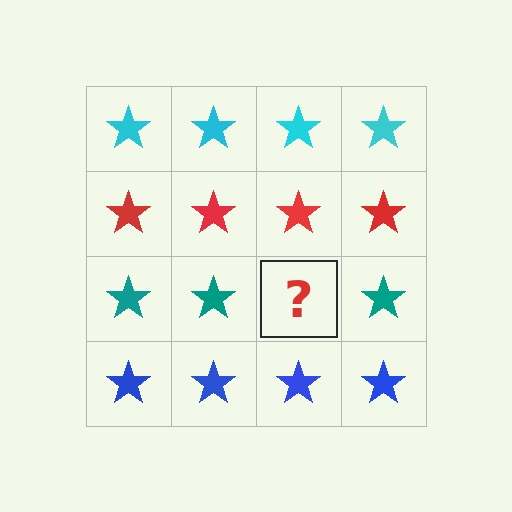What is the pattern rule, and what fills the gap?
The rule is that each row has a consistent color. The gap should be filled with a teal star.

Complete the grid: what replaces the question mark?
The question mark should be replaced with a teal star.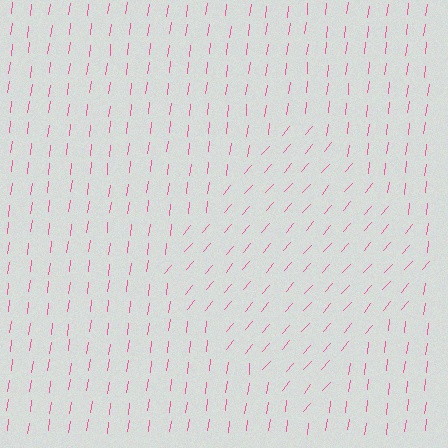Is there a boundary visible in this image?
Yes, there is a texture boundary formed by a change in line orientation.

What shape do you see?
I see a diamond.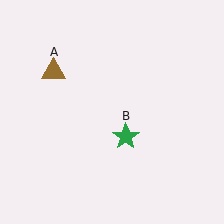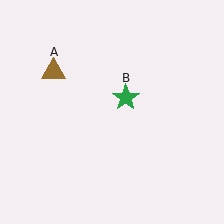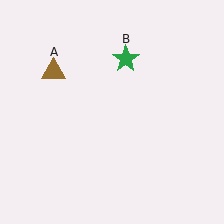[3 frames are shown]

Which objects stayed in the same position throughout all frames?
Brown triangle (object A) remained stationary.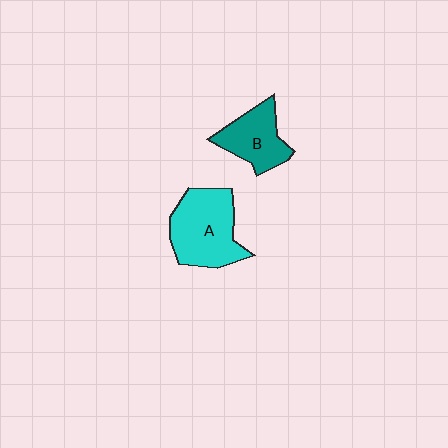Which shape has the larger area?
Shape A (cyan).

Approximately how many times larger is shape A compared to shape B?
Approximately 1.5 times.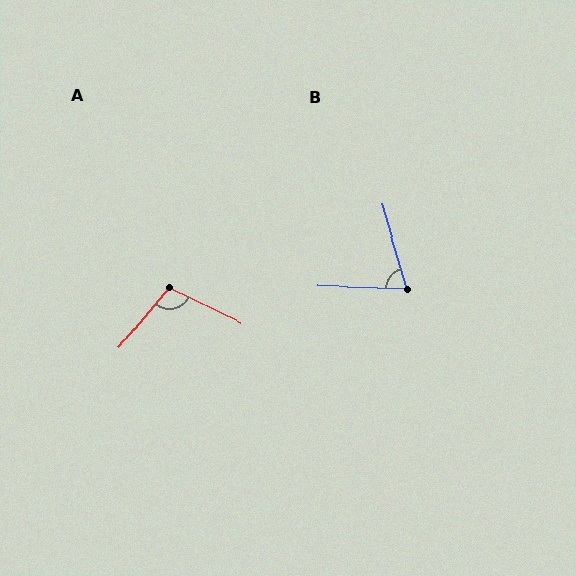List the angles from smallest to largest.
B (72°), A (104°).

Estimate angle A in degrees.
Approximately 104 degrees.